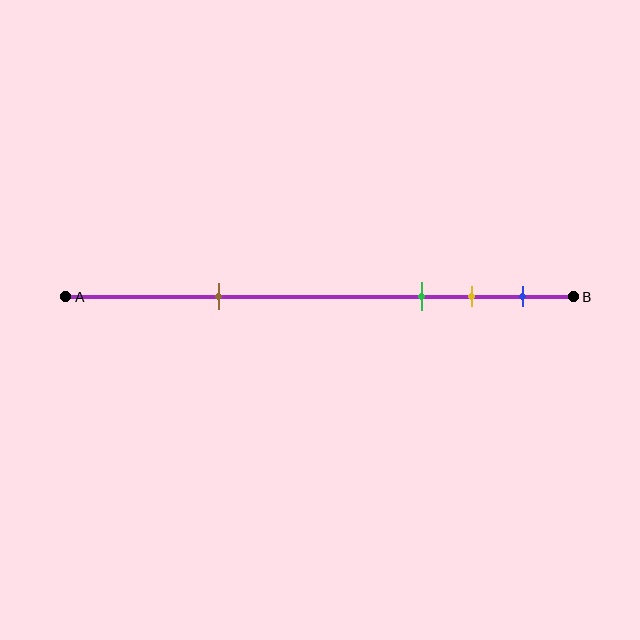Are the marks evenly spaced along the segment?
No, the marks are not evenly spaced.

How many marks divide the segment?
There are 4 marks dividing the segment.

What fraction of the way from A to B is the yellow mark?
The yellow mark is approximately 80% (0.8) of the way from A to B.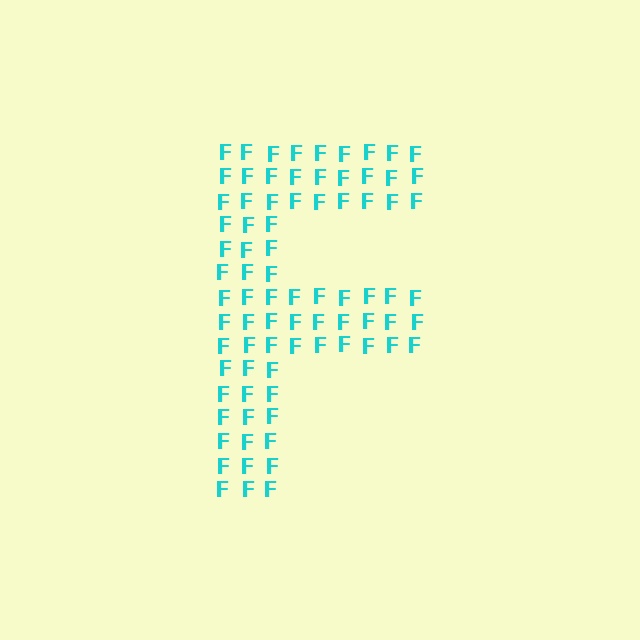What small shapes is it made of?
It is made of small letter F's.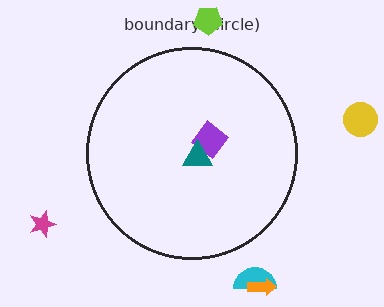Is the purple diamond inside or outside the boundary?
Inside.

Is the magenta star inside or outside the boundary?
Outside.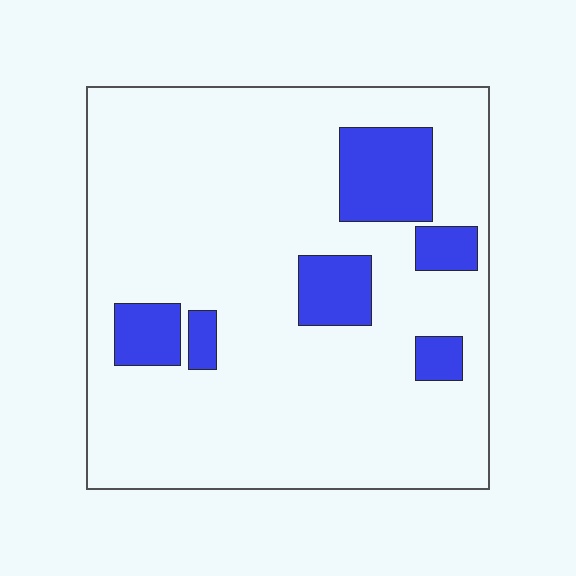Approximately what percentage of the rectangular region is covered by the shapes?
Approximately 15%.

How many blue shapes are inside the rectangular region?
6.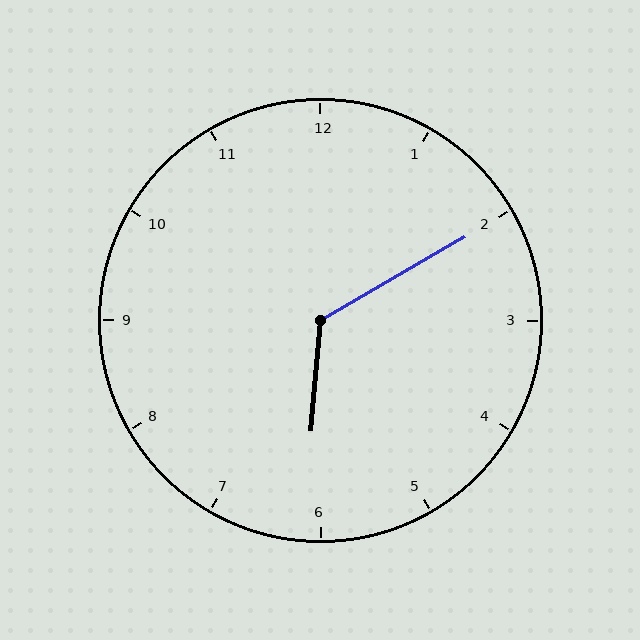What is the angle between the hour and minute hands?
Approximately 125 degrees.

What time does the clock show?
6:10.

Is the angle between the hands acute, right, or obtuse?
It is obtuse.